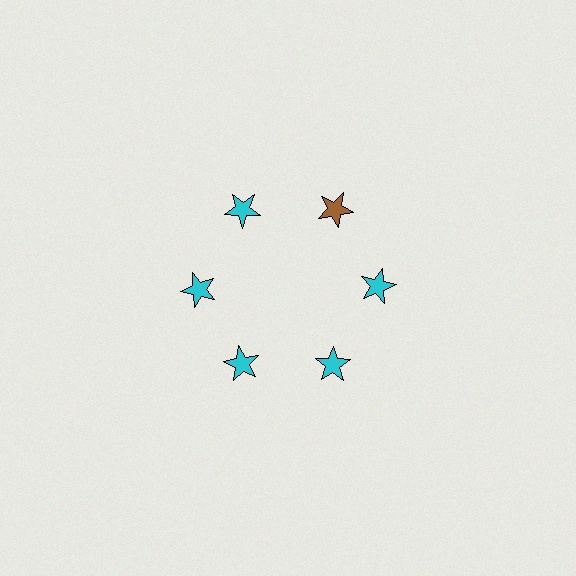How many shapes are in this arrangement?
There are 6 shapes arranged in a ring pattern.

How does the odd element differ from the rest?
It has a different color: brown instead of cyan.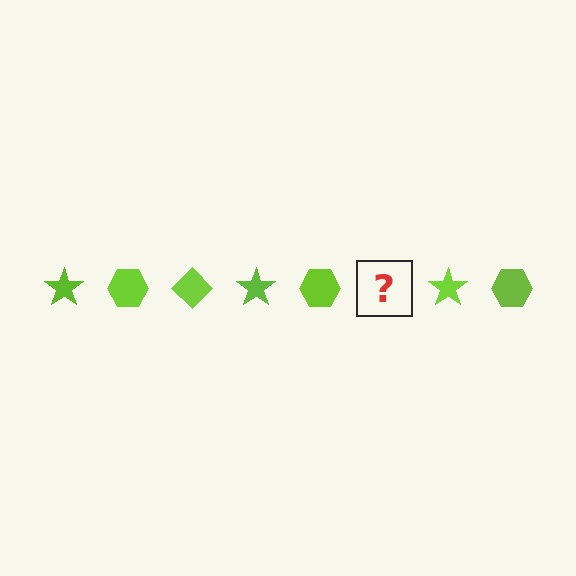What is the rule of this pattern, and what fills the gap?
The rule is that the pattern cycles through star, hexagon, diamond shapes in lime. The gap should be filled with a lime diamond.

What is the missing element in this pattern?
The missing element is a lime diamond.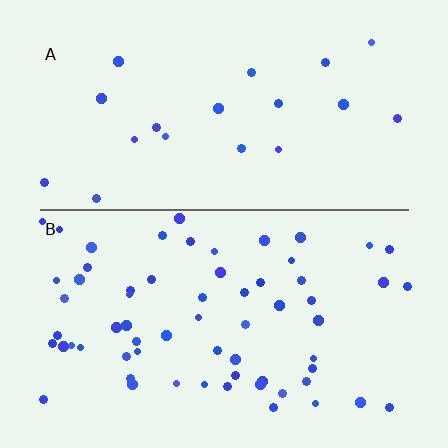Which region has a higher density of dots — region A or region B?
B (the bottom).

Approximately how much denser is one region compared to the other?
Approximately 3.3× — region B over region A.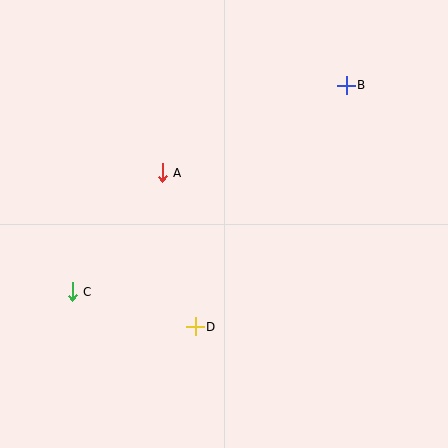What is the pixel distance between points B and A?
The distance between B and A is 204 pixels.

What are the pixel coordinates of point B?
Point B is at (346, 85).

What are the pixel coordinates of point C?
Point C is at (72, 292).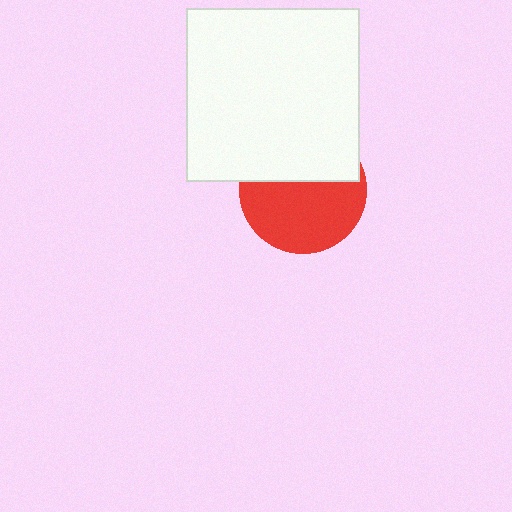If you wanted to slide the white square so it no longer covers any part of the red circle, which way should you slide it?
Slide it up — that is the most direct way to separate the two shapes.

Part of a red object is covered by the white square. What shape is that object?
It is a circle.